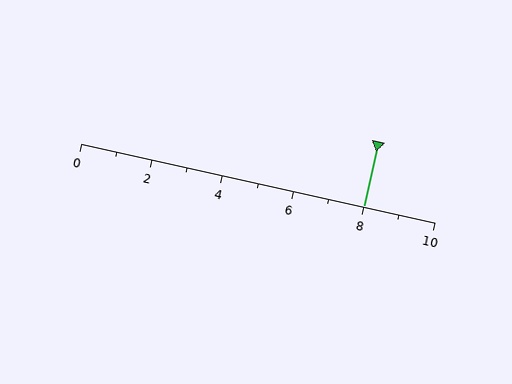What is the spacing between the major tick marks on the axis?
The major ticks are spaced 2 apart.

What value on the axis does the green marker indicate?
The marker indicates approximately 8.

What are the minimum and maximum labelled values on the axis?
The axis runs from 0 to 10.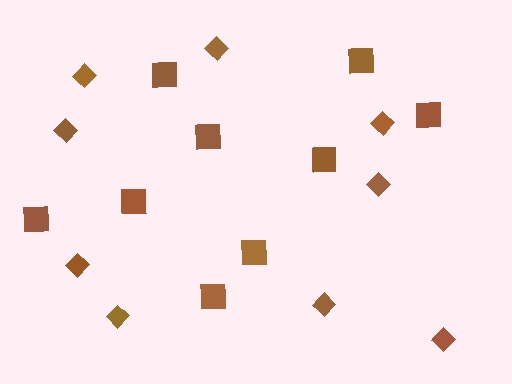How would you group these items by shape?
There are 2 groups: one group of squares (9) and one group of diamonds (9).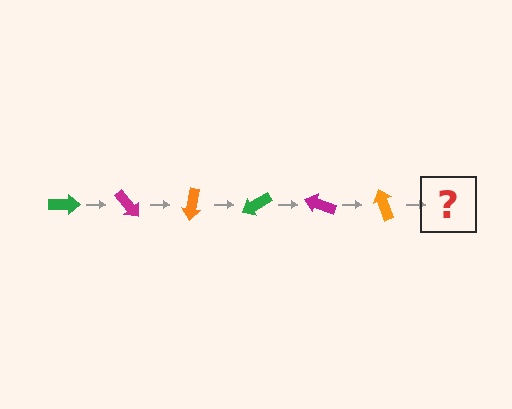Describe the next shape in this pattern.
It should be a green arrow, rotated 300 degrees from the start.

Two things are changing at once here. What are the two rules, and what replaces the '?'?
The two rules are that it rotates 50 degrees each step and the color cycles through green, magenta, and orange. The '?' should be a green arrow, rotated 300 degrees from the start.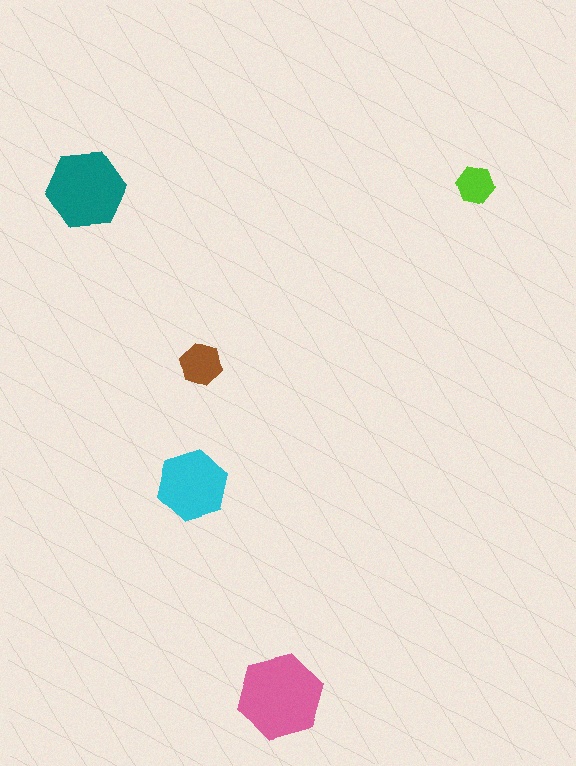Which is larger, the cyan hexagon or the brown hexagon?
The cyan one.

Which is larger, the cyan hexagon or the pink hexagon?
The pink one.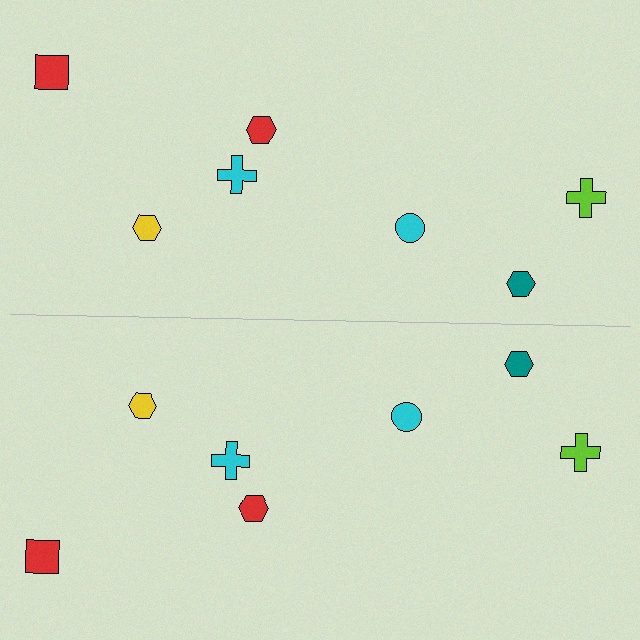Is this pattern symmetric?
Yes, this pattern has bilateral (reflection) symmetry.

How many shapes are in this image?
There are 14 shapes in this image.